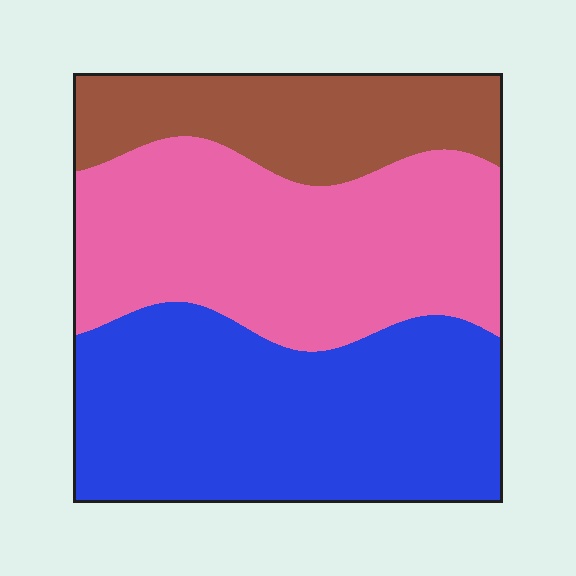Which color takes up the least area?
Brown, at roughly 20%.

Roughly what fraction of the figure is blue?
Blue covers around 40% of the figure.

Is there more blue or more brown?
Blue.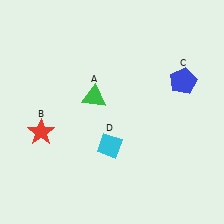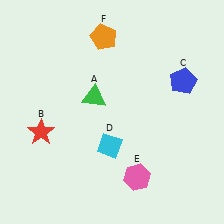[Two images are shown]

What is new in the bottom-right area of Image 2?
A pink hexagon (E) was added in the bottom-right area of Image 2.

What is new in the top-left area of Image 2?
An orange pentagon (F) was added in the top-left area of Image 2.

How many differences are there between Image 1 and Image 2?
There are 2 differences between the two images.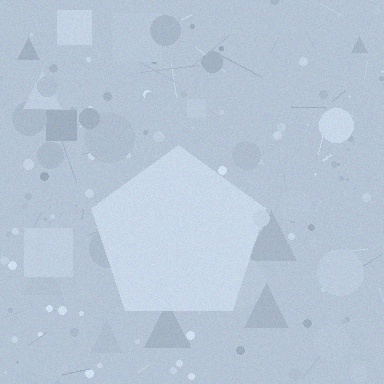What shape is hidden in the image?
A pentagon is hidden in the image.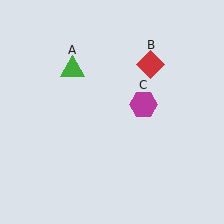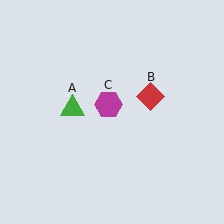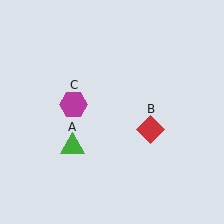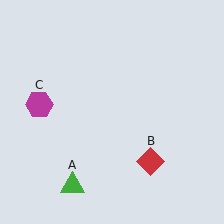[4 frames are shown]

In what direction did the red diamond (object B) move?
The red diamond (object B) moved down.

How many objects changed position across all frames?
3 objects changed position: green triangle (object A), red diamond (object B), magenta hexagon (object C).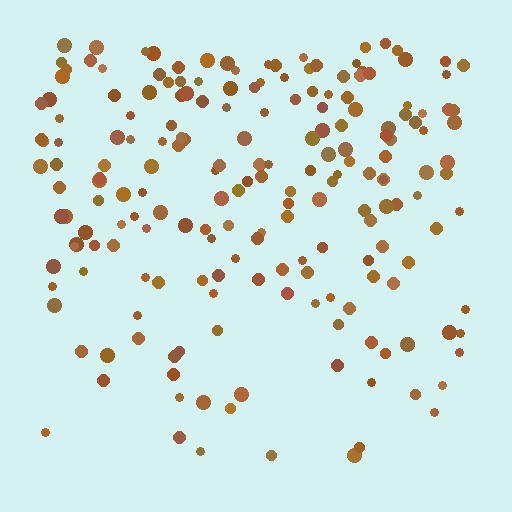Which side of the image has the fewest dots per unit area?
The bottom.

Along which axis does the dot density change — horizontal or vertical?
Vertical.